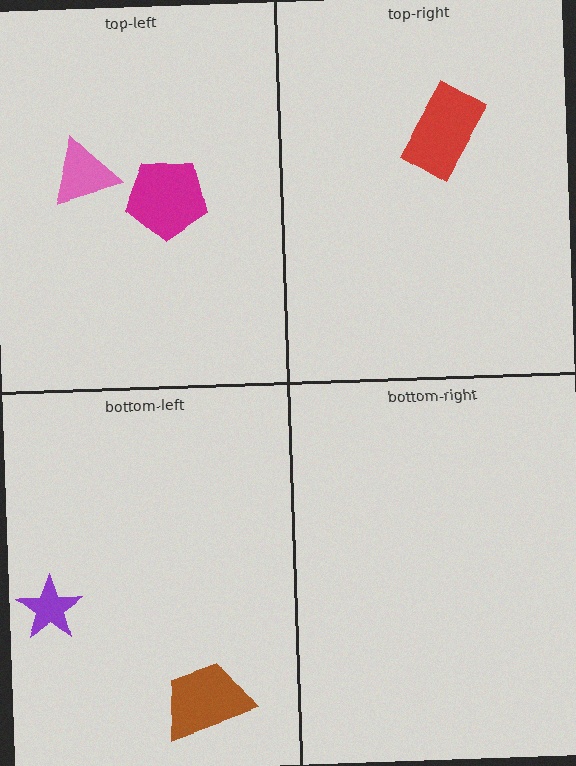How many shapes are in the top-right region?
1.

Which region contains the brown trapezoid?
The bottom-left region.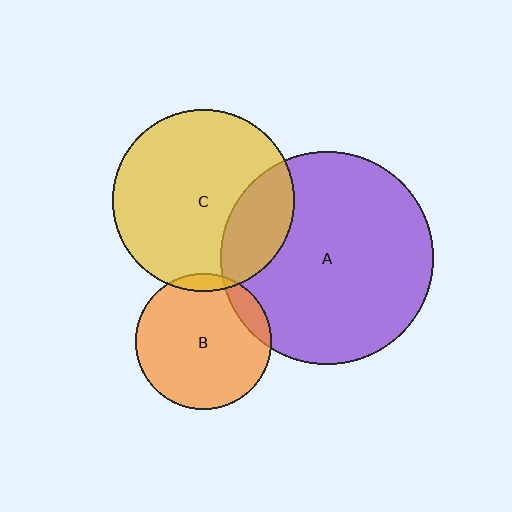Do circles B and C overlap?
Yes.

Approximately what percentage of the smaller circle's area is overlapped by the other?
Approximately 5%.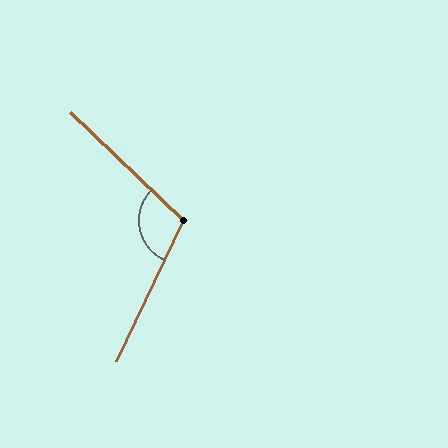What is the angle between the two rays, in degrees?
Approximately 108 degrees.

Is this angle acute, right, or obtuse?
It is obtuse.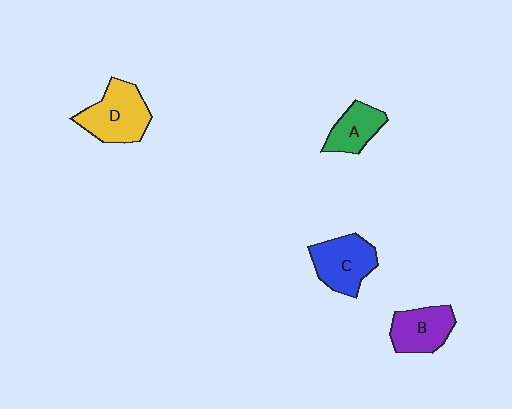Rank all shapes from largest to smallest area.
From largest to smallest: D (yellow), C (blue), B (purple), A (green).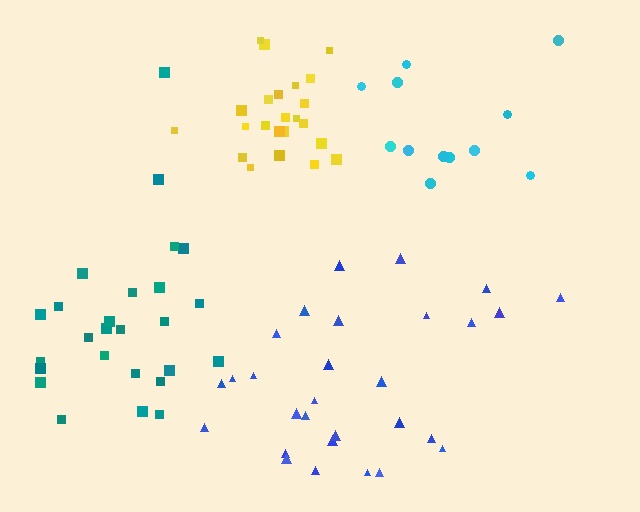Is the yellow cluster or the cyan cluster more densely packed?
Yellow.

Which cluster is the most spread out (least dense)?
Cyan.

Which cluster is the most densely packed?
Yellow.